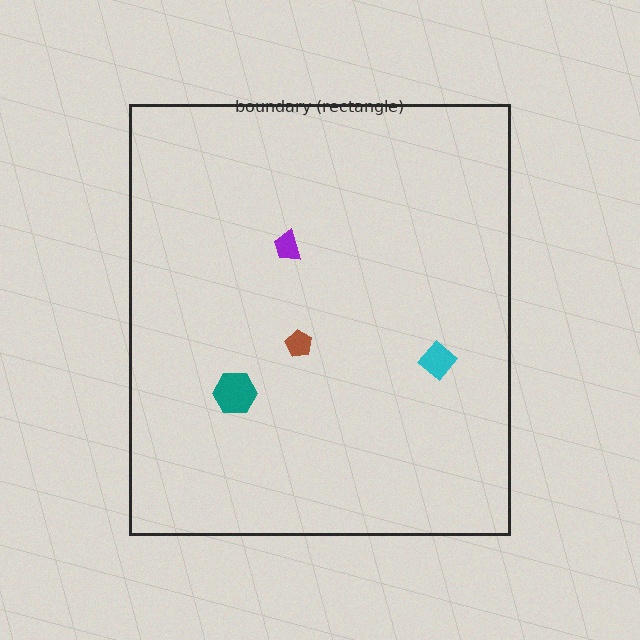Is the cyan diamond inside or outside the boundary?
Inside.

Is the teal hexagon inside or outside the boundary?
Inside.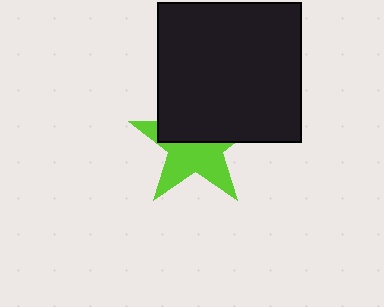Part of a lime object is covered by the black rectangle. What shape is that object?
It is a star.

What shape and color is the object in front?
The object in front is a black rectangle.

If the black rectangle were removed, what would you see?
You would see the complete lime star.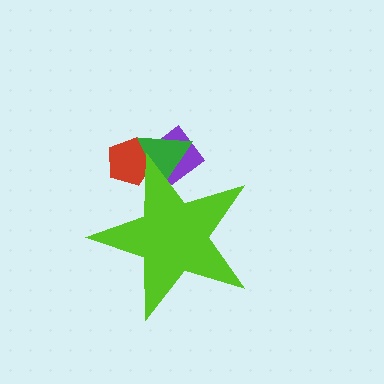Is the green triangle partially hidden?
Yes, the green triangle is partially hidden behind the lime star.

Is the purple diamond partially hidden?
Yes, the purple diamond is partially hidden behind the lime star.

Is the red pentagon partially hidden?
Yes, the red pentagon is partially hidden behind the lime star.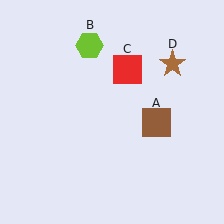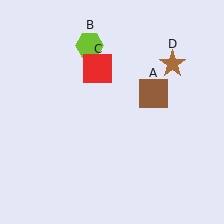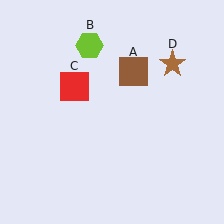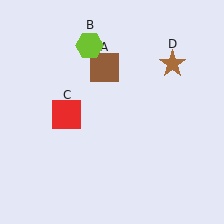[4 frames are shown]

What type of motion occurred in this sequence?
The brown square (object A), red square (object C) rotated counterclockwise around the center of the scene.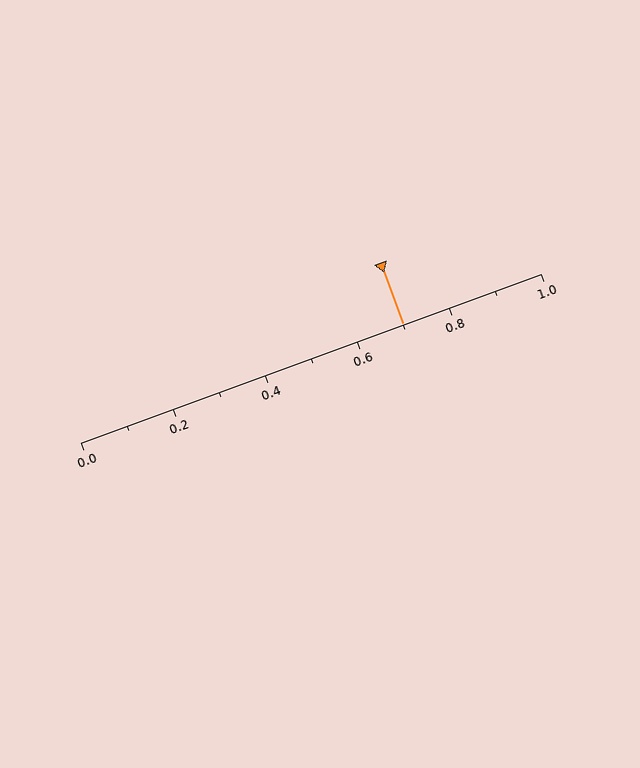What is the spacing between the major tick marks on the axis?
The major ticks are spaced 0.2 apart.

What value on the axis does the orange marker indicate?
The marker indicates approximately 0.7.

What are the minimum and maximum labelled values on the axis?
The axis runs from 0.0 to 1.0.